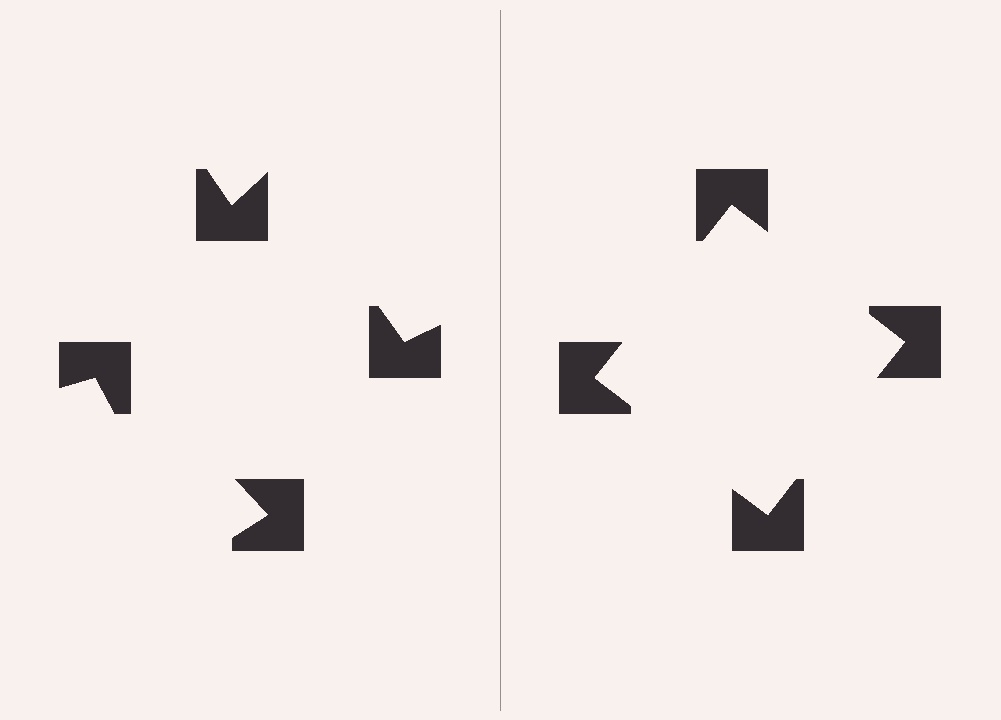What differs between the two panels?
The notched squares are positioned identically on both sides; only the wedge orientations differ. On the right they align to a square; on the left they are misaligned.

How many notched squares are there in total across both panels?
8 — 4 on each side.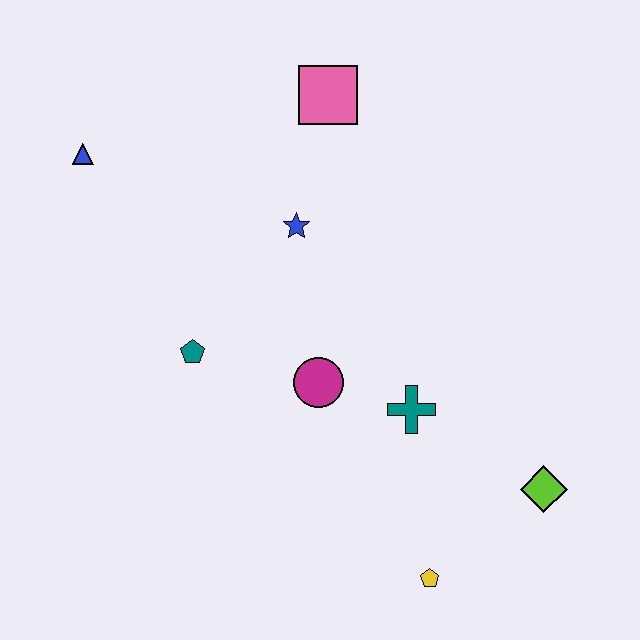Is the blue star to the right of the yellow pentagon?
No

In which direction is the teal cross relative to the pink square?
The teal cross is below the pink square.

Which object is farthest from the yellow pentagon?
The blue triangle is farthest from the yellow pentagon.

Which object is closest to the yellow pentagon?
The lime diamond is closest to the yellow pentagon.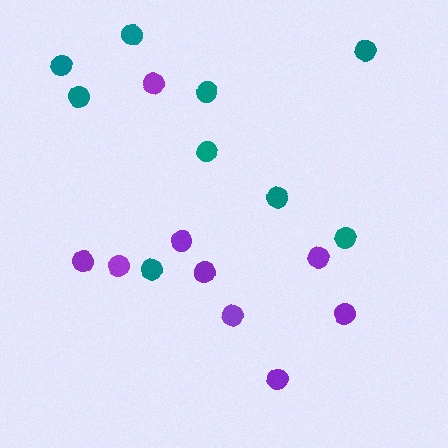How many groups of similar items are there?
There are 2 groups: one group of teal circles (9) and one group of purple circles (9).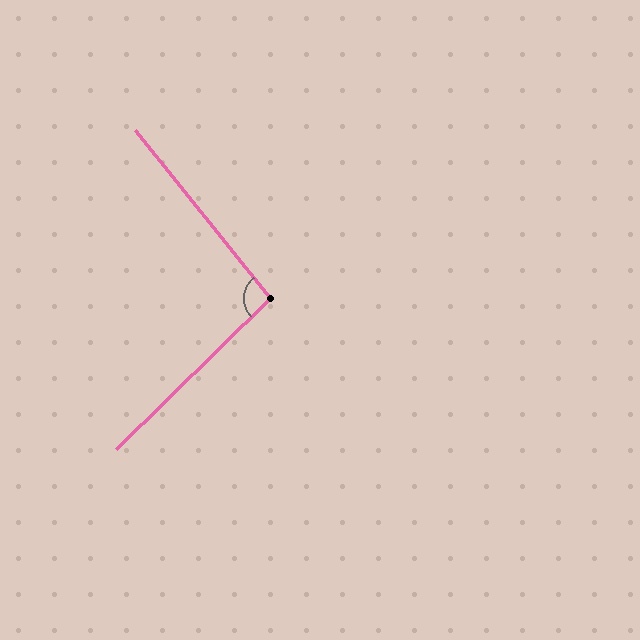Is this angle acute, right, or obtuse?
It is obtuse.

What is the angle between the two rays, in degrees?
Approximately 96 degrees.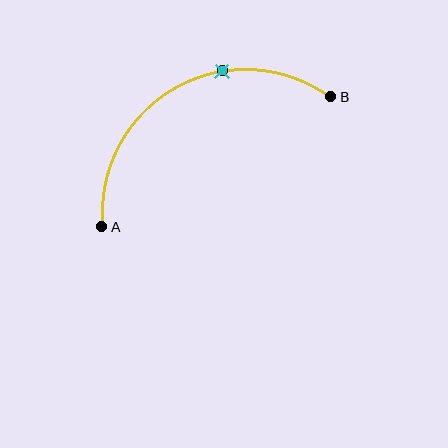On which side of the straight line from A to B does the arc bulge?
The arc bulges above the straight line connecting A and B.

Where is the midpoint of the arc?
The arc midpoint is the point on the curve farthest from the straight line joining A and B. It sits above that line.